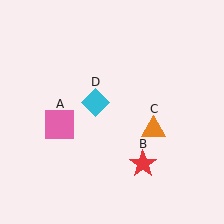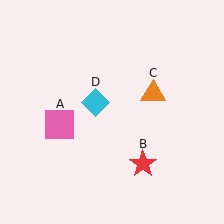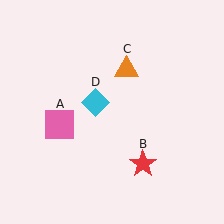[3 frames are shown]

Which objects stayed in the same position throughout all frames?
Pink square (object A) and red star (object B) and cyan diamond (object D) remained stationary.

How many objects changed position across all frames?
1 object changed position: orange triangle (object C).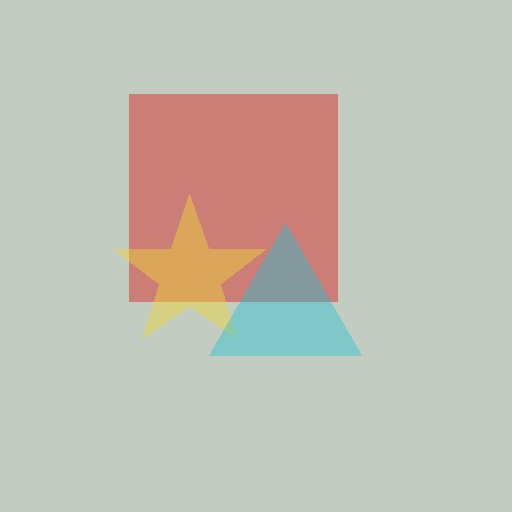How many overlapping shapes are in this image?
There are 3 overlapping shapes in the image.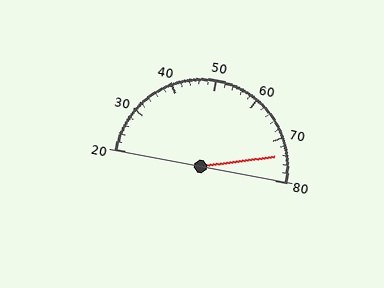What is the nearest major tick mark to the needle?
The nearest major tick mark is 70.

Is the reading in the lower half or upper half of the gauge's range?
The reading is in the upper half of the range (20 to 80).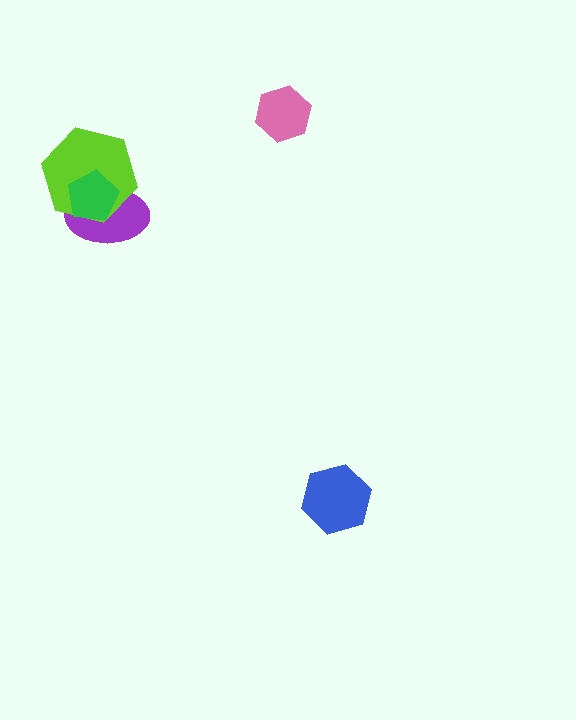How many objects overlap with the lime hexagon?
2 objects overlap with the lime hexagon.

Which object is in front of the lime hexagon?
The green pentagon is in front of the lime hexagon.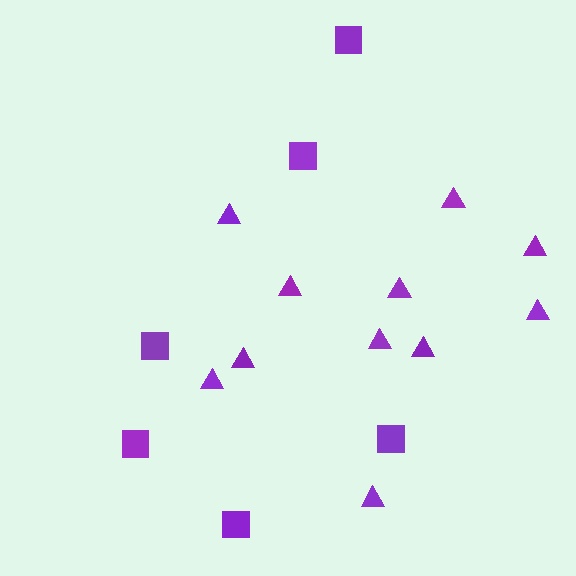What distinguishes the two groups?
There are 2 groups: one group of triangles (11) and one group of squares (6).